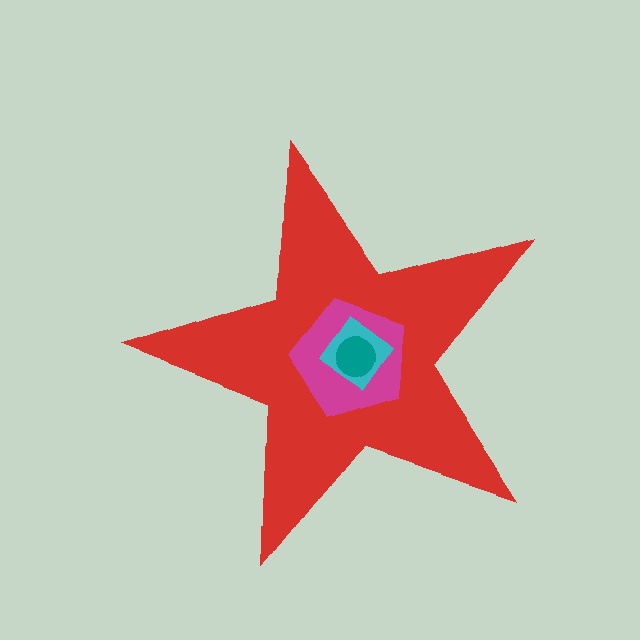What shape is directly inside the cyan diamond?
The teal circle.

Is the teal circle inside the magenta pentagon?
Yes.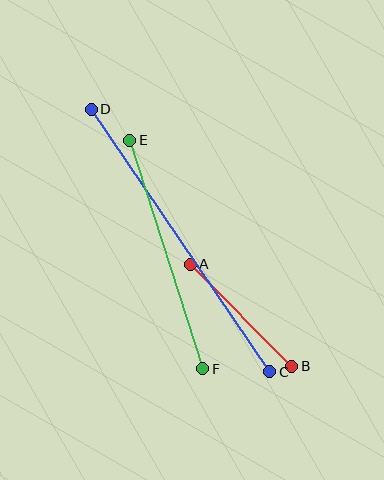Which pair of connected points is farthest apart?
Points C and D are farthest apart.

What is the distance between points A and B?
The distance is approximately 144 pixels.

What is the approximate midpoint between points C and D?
The midpoint is at approximately (180, 241) pixels.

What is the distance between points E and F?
The distance is approximately 240 pixels.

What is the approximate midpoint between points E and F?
The midpoint is at approximately (166, 255) pixels.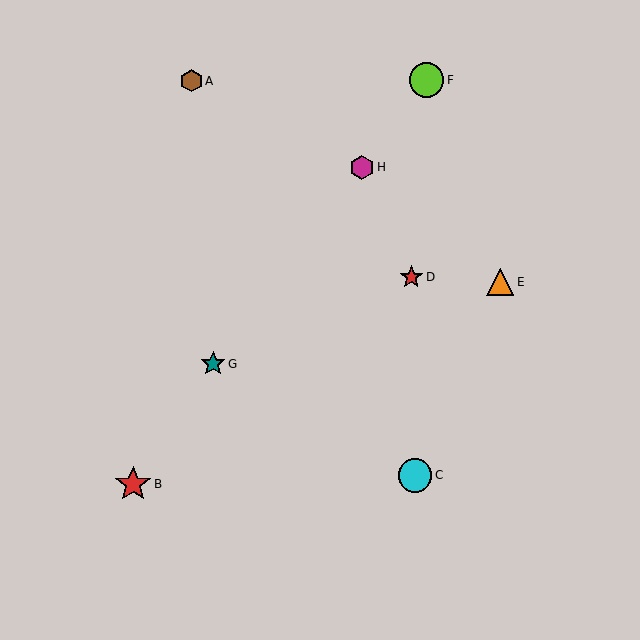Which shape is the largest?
The red star (labeled B) is the largest.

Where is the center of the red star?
The center of the red star is at (411, 277).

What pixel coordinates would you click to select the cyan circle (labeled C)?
Click at (415, 475) to select the cyan circle C.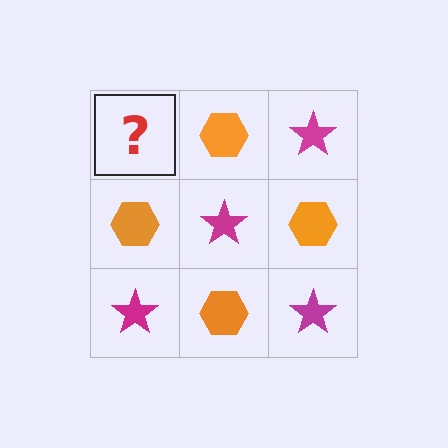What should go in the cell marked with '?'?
The missing cell should contain a magenta star.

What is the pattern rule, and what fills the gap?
The rule is that it alternates magenta star and orange hexagon in a checkerboard pattern. The gap should be filled with a magenta star.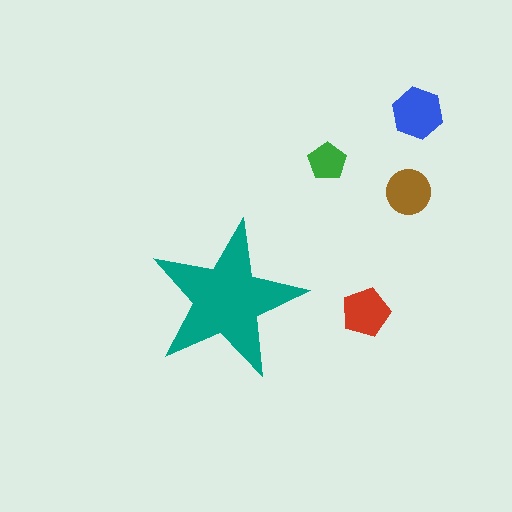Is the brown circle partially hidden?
No, the brown circle is fully visible.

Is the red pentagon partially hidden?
No, the red pentagon is fully visible.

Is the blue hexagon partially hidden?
No, the blue hexagon is fully visible.